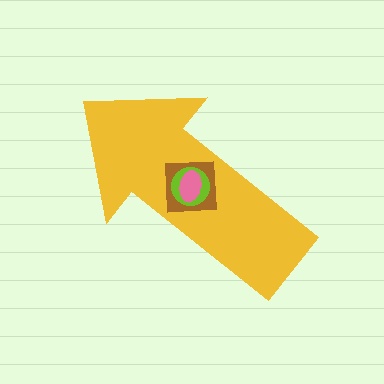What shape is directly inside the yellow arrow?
The brown square.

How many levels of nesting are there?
4.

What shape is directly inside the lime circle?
The pink ellipse.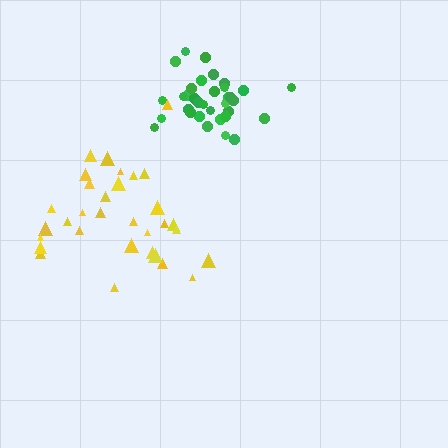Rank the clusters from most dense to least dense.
green, yellow.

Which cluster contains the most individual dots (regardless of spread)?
Green (34).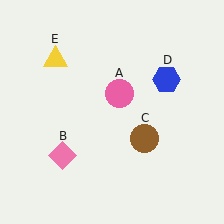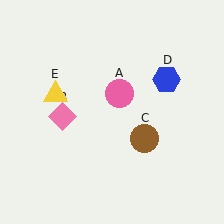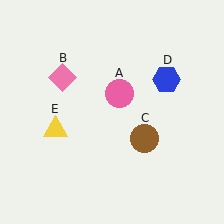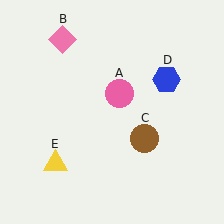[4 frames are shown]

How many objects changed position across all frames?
2 objects changed position: pink diamond (object B), yellow triangle (object E).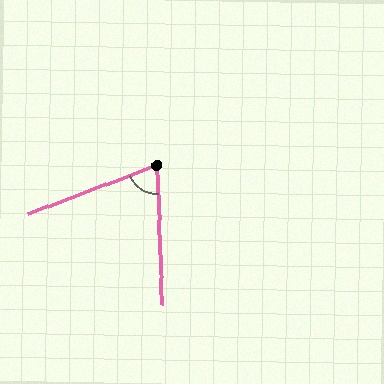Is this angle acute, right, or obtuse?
It is acute.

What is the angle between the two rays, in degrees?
Approximately 71 degrees.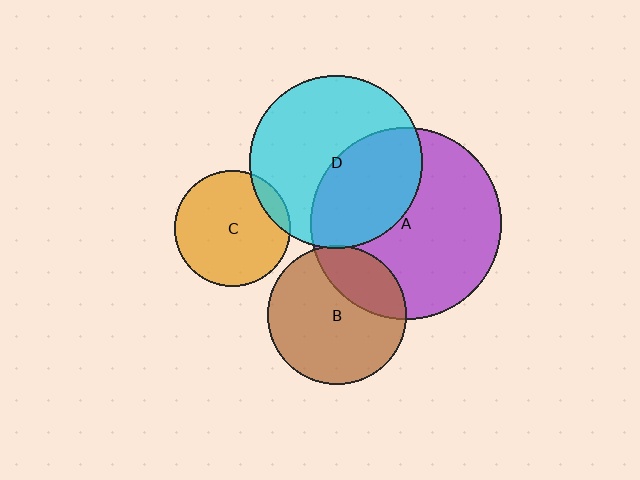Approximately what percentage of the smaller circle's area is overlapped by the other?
Approximately 25%.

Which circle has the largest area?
Circle A (purple).